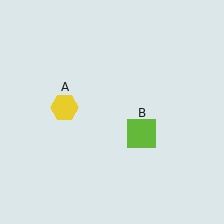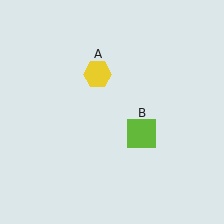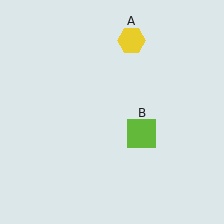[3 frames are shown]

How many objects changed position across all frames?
1 object changed position: yellow hexagon (object A).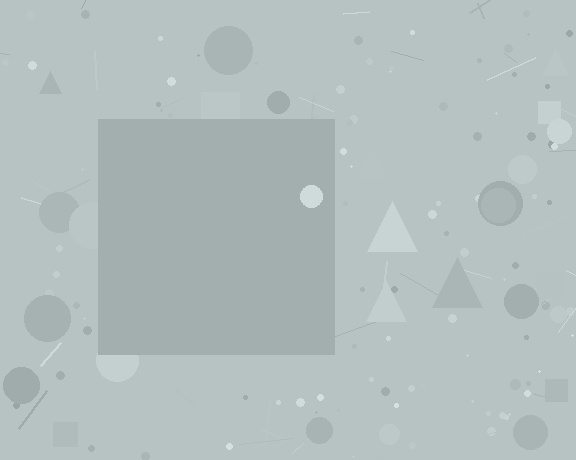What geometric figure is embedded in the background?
A square is embedded in the background.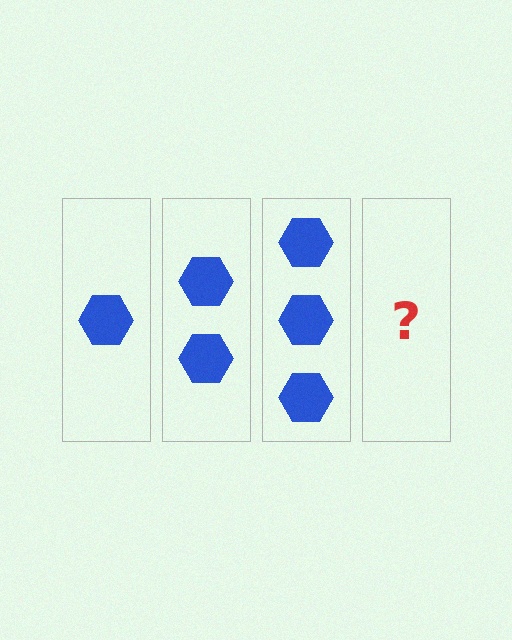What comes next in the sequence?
The next element should be 4 hexagons.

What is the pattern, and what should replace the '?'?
The pattern is that each step adds one more hexagon. The '?' should be 4 hexagons.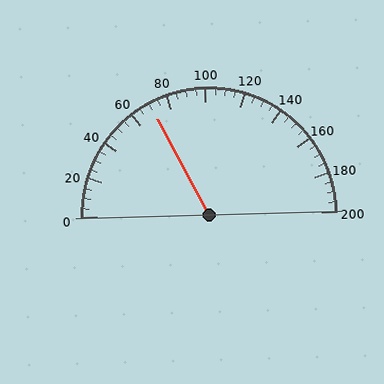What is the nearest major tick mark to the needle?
The nearest major tick mark is 80.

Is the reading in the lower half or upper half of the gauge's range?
The reading is in the lower half of the range (0 to 200).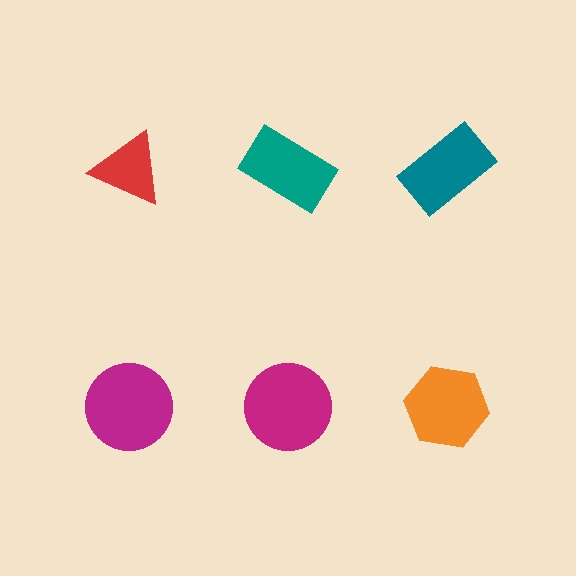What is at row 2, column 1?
A magenta circle.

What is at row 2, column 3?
An orange hexagon.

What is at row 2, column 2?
A magenta circle.